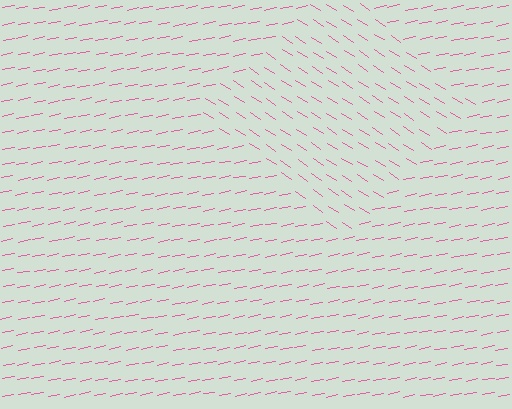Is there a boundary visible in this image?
Yes, there is a texture boundary formed by a change in line orientation.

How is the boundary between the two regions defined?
The boundary is defined purely by a change in line orientation (approximately 45 degrees difference). All lines are the same color and thickness.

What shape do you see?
I see a diamond.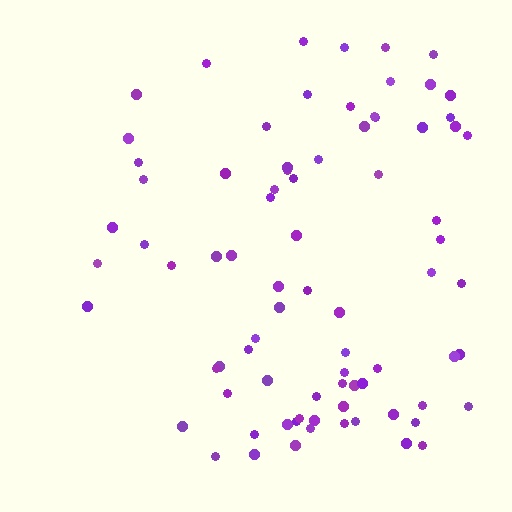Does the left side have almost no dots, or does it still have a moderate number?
Still a moderate number, just noticeably fewer than the right.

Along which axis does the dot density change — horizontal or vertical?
Horizontal.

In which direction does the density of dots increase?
From left to right, with the right side densest.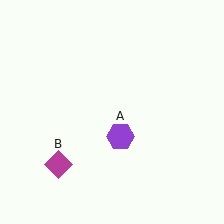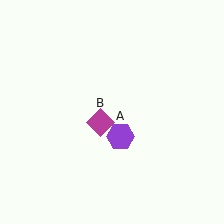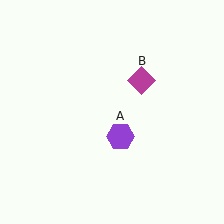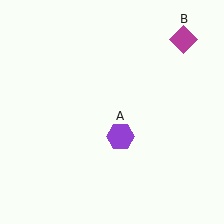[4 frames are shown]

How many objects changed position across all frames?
1 object changed position: magenta diamond (object B).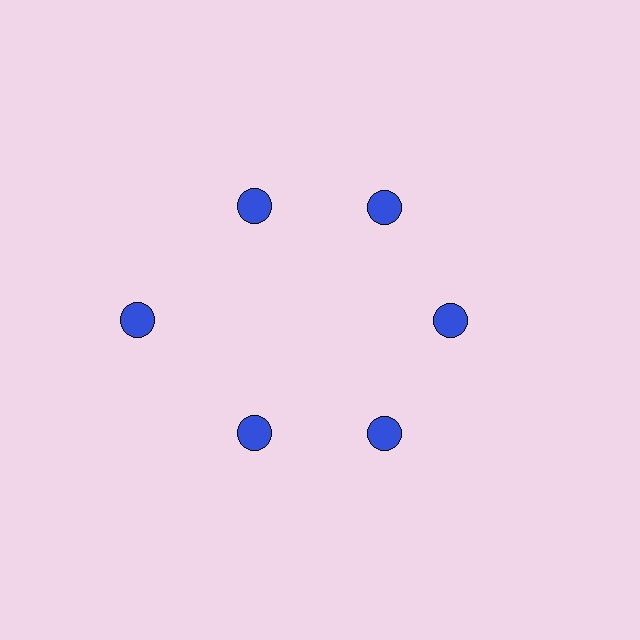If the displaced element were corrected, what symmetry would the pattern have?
It would have 6-fold rotational symmetry — the pattern would map onto itself every 60 degrees.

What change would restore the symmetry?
The symmetry would be restored by moving it inward, back onto the ring so that all 6 circles sit at equal angles and equal distance from the center.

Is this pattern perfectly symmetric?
No. The 6 blue circles are arranged in a ring, but one element near the 9 o'clock position is pushed outward from the center, breaking the 6-fold rotational symmetry.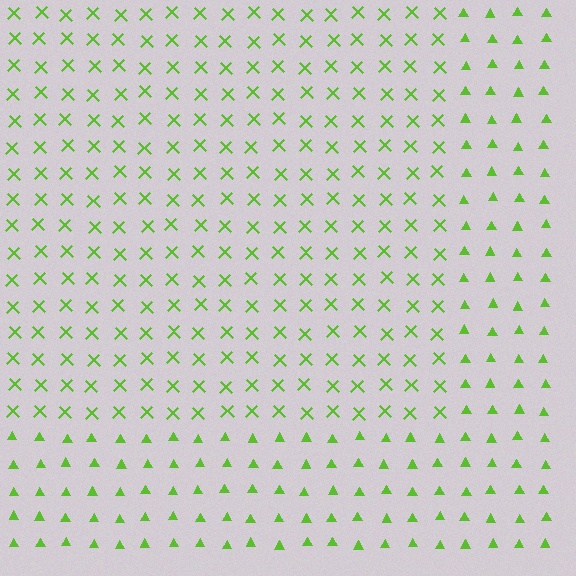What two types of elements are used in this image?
The image uses X marks inside the rectangle region and triangles outside it.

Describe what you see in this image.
The image is filled with small lime elements arranged in a uniform grid. A rectangle-shaped region contains X marks, while the surrounding area contains triangles. The boundary is defined purely by the change in element shape.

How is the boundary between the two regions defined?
The boundary is defined by a change in element shape: X marks inside vs. triangles outside. All elements share the same color and spacing.